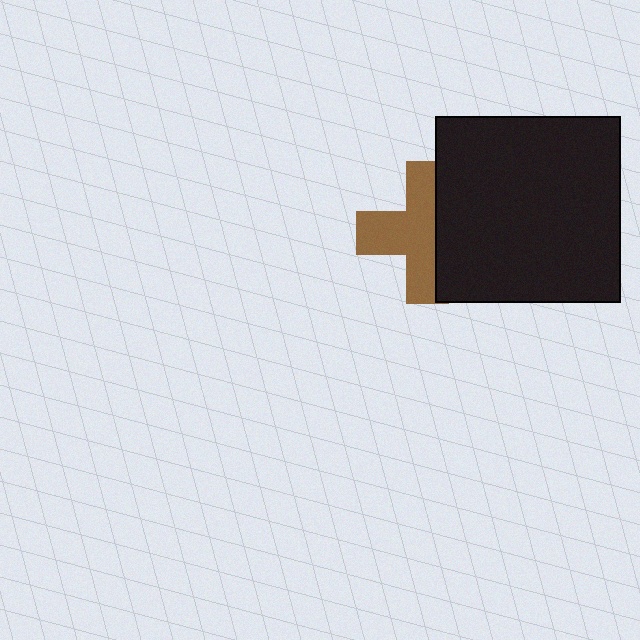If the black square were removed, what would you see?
You would see the complete brown cross.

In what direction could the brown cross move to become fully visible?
The brown cross could move left. That would shift it out from behind the black square entirely.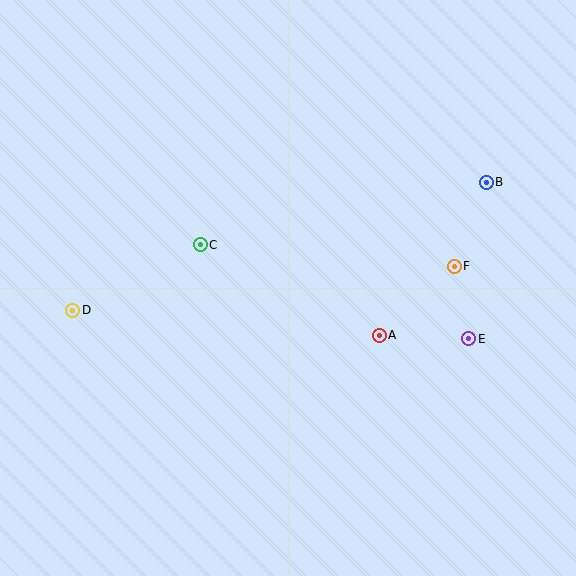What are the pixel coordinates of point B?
Point B is at (486, 182).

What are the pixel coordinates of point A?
Point A is at (379, 335).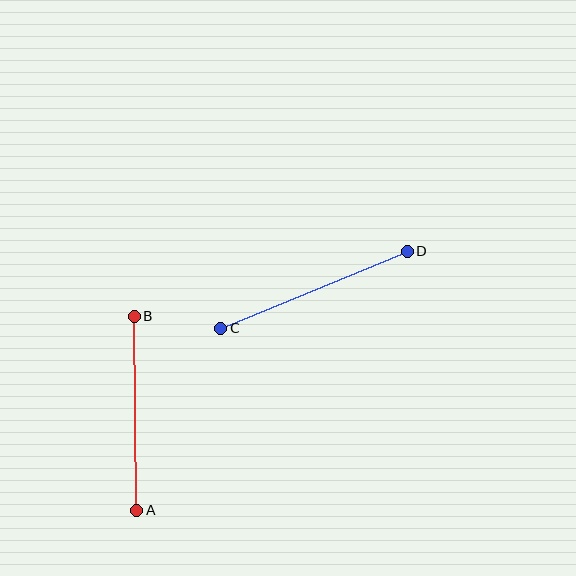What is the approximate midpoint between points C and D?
The midpoint is at approximately (314, 290) pixels.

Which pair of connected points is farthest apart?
Points C and D are farthest apart.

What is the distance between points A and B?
The distance is approximately 194 pixels.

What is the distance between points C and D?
The distance is approximately 202 pixels.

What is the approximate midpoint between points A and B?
The midpoint is at approximately (136, 413) pixels.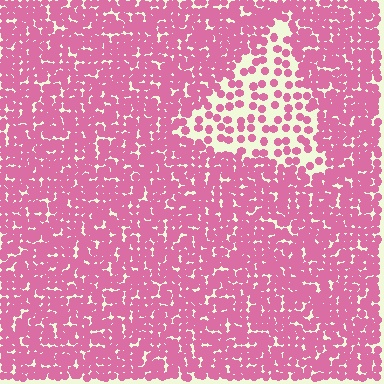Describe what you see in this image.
The image contains small pink elements arranged at two different densities. A triangle-shaped region is visible where the elements are less densely packed than the surrounding area.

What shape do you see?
I see a triangle.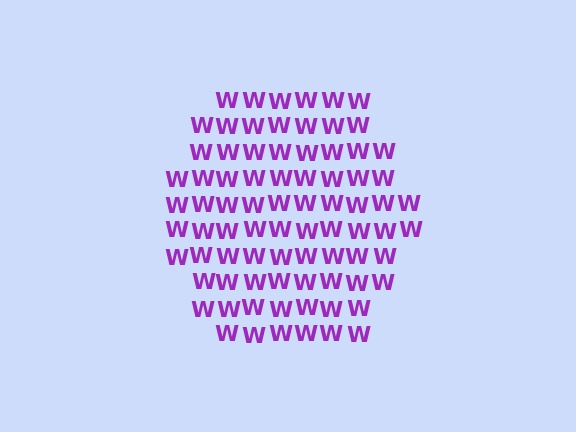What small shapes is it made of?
It is made of small letter W's.